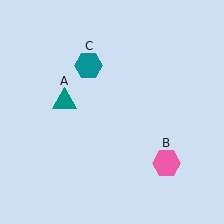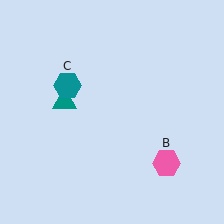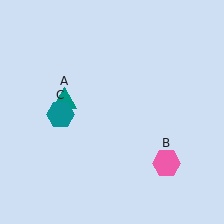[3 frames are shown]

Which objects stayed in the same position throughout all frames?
Teal triangle (object A) and pink hexagon (object B) remained stationary.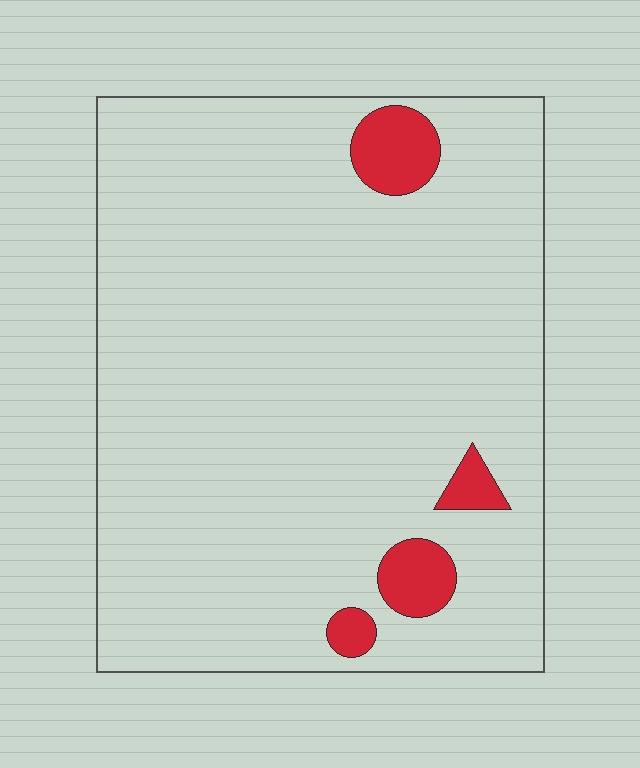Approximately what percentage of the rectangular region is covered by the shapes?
Approximately 5%.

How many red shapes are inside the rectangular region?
4.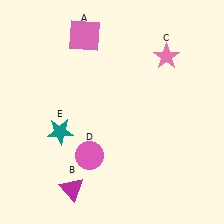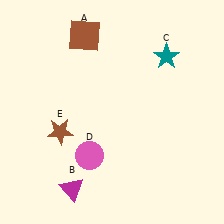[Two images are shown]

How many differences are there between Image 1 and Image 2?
There are 3 differences between the two images.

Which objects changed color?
A changed from pink to brown. C changed from pink to teal. E changed from teal to brown.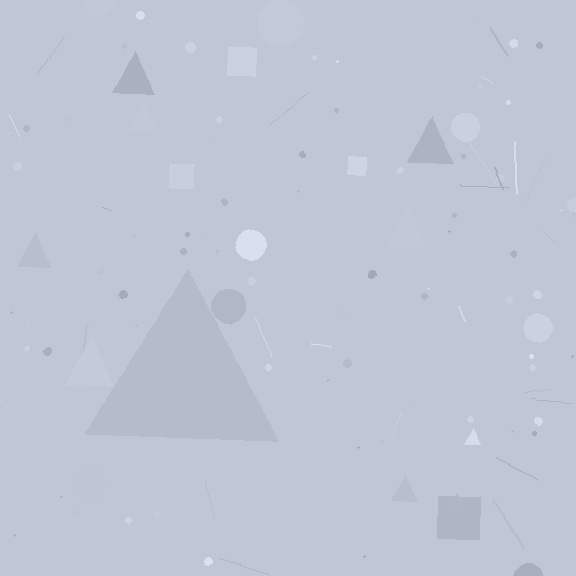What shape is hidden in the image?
A triangle is hidden in the image.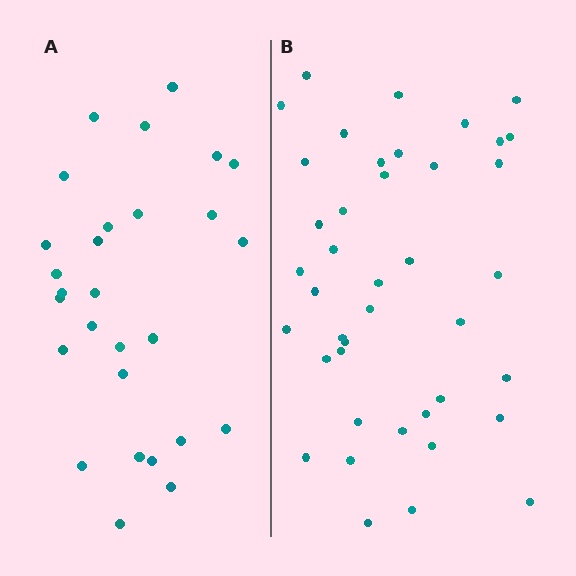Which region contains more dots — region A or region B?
Region B (the right region) has more dots.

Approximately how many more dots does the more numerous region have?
Region B has approximately 15 more dots than region A.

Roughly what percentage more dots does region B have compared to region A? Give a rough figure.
About 45% more.